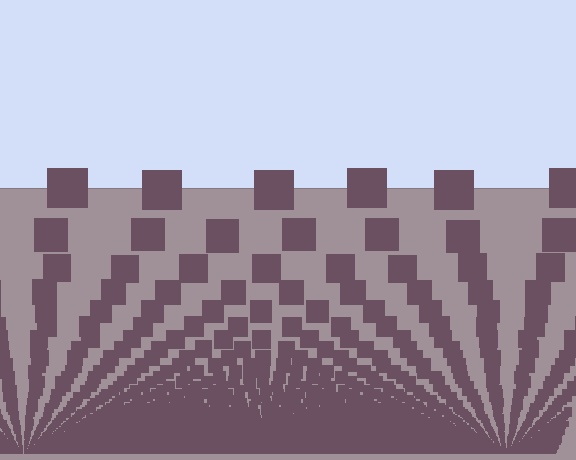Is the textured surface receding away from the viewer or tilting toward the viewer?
The surface appears to tilt toward the viewer. Texture elements get larger and sparser toward the top.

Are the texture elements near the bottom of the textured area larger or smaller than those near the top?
Smaller. The gradient is inverted — elements near the bottom are smaller and denser.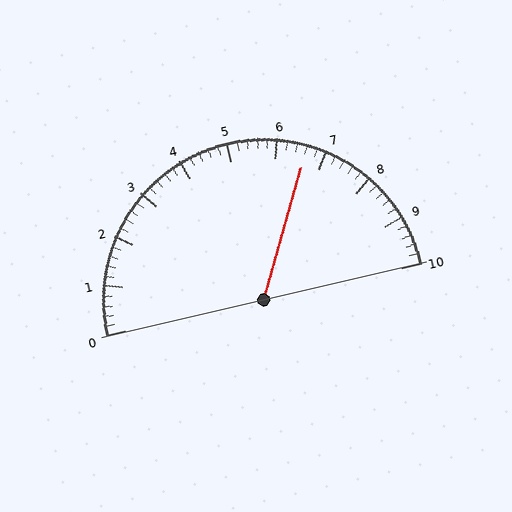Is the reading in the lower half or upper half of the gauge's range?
The reading is in the upper half of the range (0 to 10).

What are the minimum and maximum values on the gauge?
The gauge ranges from 0 to 10.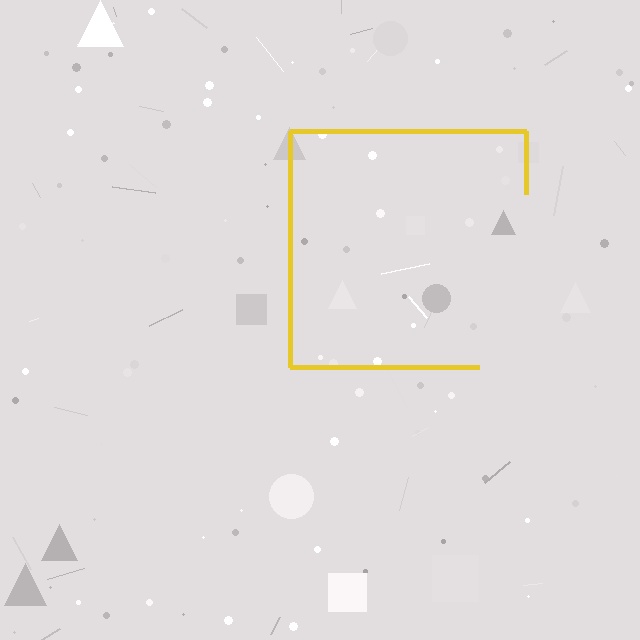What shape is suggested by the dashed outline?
The dashed outline suggests a square.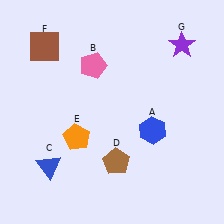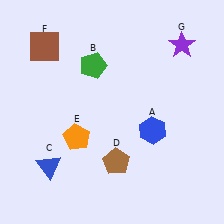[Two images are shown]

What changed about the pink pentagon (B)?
In Image 1, B is pink. In Image 2, it changed to green.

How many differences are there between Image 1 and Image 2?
There is 1 difference between the two images.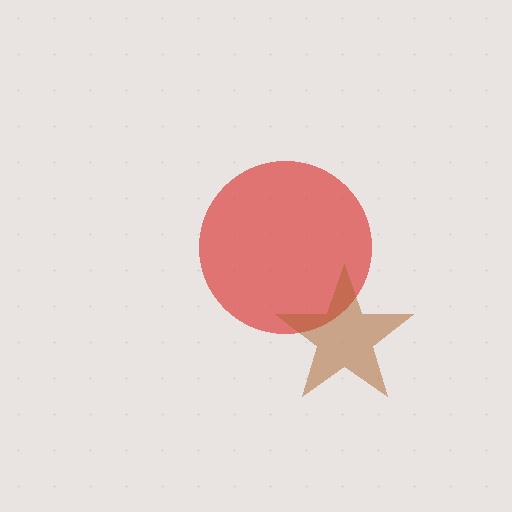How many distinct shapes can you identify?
There are 2 distinct shapes: a red circle, a brown star.